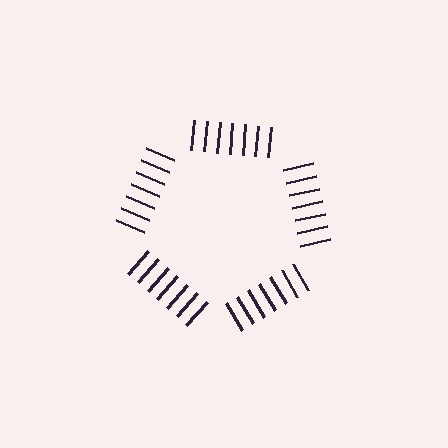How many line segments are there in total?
35 — 7 along each of the 5 edges.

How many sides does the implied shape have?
5 sides — the line-ends trace a pentagon.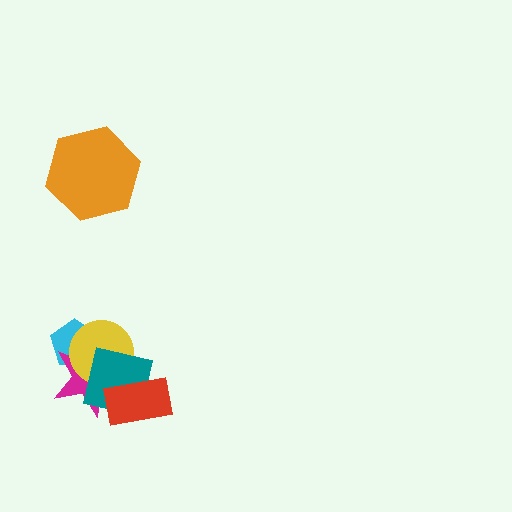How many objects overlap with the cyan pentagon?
2 objects overlap with the cyan pentagon.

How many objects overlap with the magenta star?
4 objects overlap with the magenta star.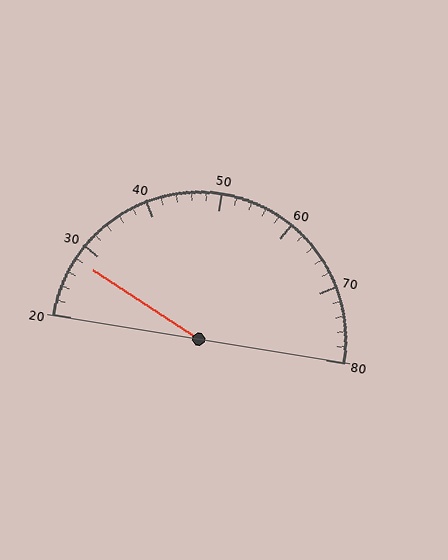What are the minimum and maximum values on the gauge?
The gauge ranges from 20 to 80.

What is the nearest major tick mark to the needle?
The nearest major tick mark is 30.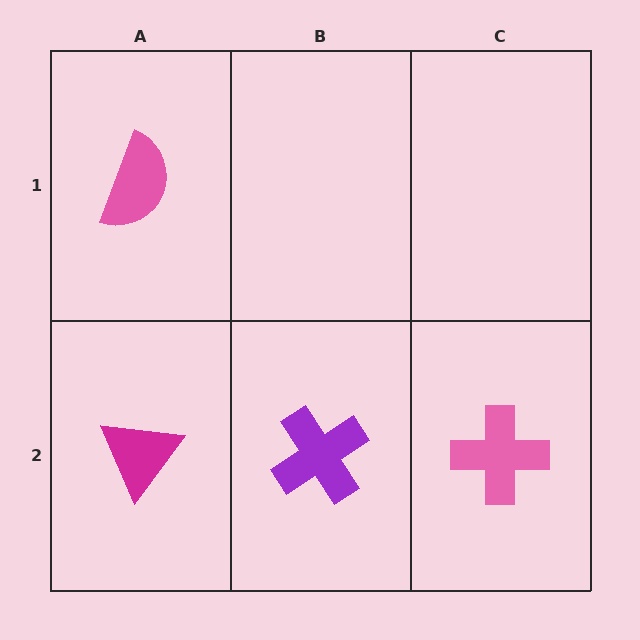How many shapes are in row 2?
3 shapes.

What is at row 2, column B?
A purple cross.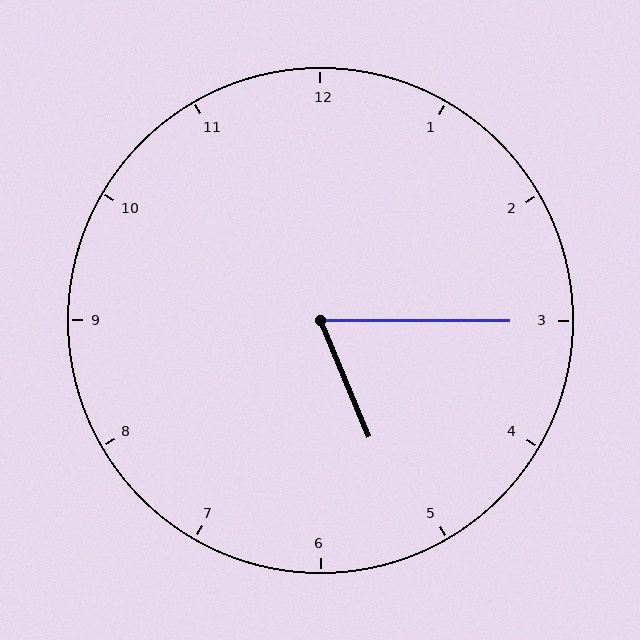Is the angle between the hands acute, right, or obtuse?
It is acute.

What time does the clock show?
5:15.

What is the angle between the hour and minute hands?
Approximately 68 degrees.